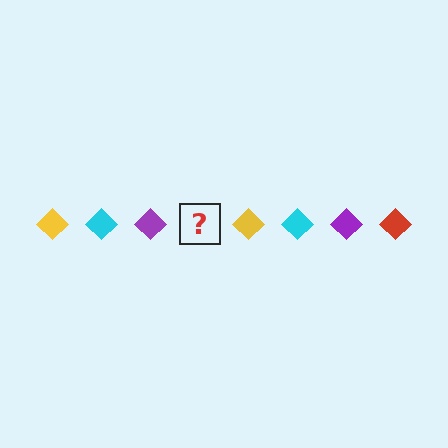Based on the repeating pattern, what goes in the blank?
The blank should be a red diamond.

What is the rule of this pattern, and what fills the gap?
The rule is that the pattern cycles through yellow, cyan, purple, red diamonds. The gap should be filled with a red diamond.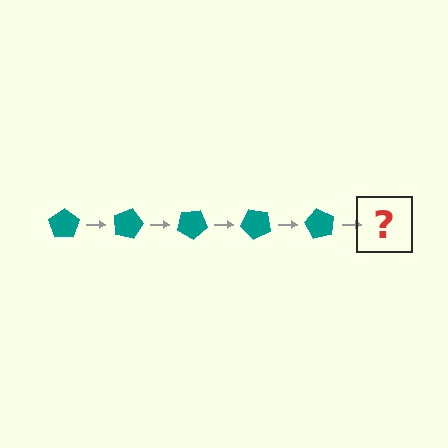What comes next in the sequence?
The next element should be a teal pentagon rotated 75 degrees.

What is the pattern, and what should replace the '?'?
The pattern is that the pentagon rotates 15 degrees each step. The '?' should be a teal pentagon rotated 75 degrees.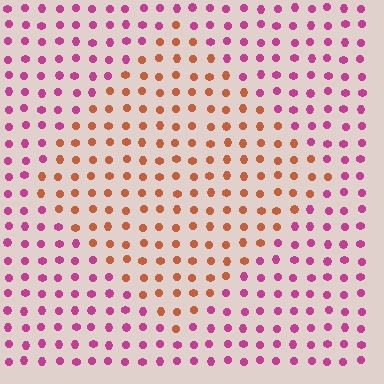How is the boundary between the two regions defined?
The boundary is defined purely by a slight shift in hue (about 56 degrees). Spacing, size, and orientation are identical on both sides.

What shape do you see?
I see a diamond.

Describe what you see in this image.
The image is filled with small magenta elements in a uniform arrangement. A diamond-shaped region is visible where the elements are tinted to a slightly different hue, forming a subtle color boundary.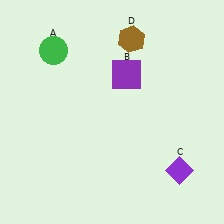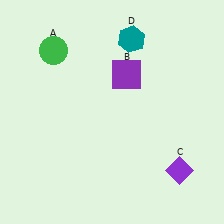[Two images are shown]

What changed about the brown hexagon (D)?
In Image 1, D is brown. In Image 2, it changed to teal.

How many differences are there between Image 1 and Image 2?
There is 1 difference between the two images.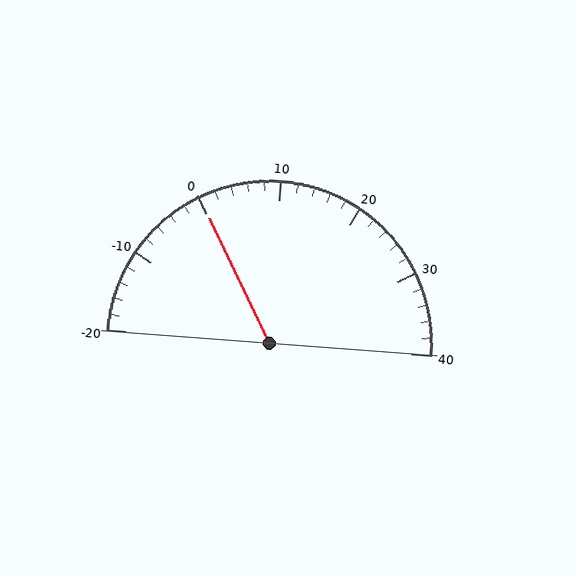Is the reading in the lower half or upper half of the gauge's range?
The reading is in the lower half of the range (-20 to 40).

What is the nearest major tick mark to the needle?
The nearest major tick mark is 0.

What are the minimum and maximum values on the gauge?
The gauge ranges from -20 to 40.